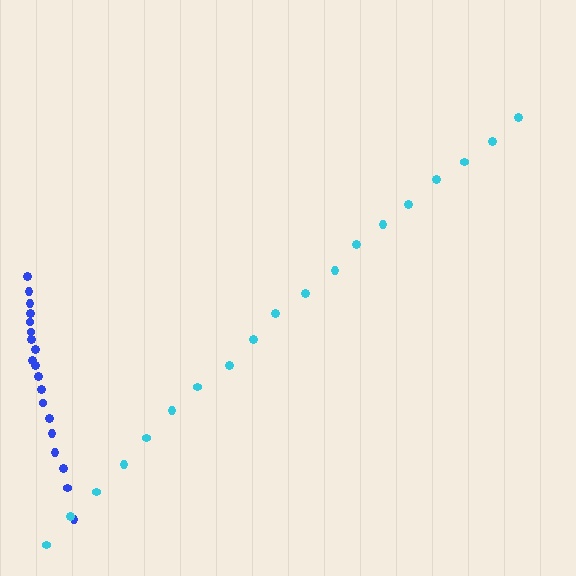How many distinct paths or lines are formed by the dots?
There are 2 distinct paths.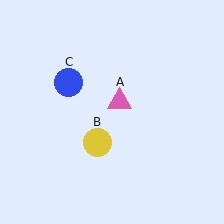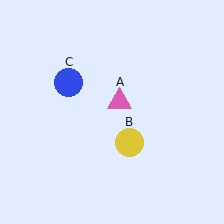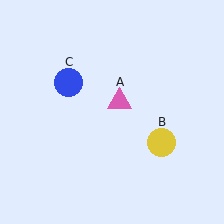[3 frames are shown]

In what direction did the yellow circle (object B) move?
The yellow circle (object B) moved right.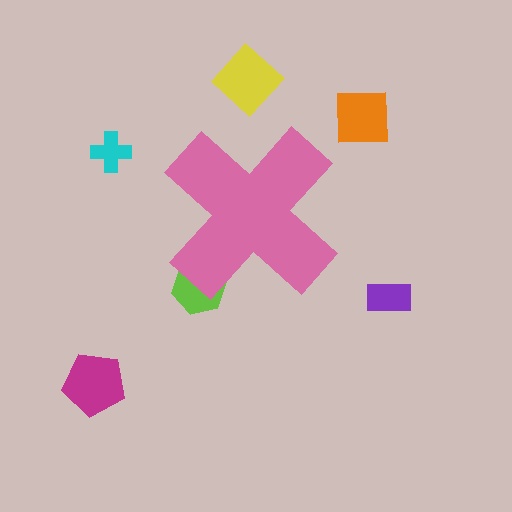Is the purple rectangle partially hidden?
No, the purple rectangle is fully visible.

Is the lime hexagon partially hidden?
Yes, the lime hexagon is partially hidden behind the pink cross.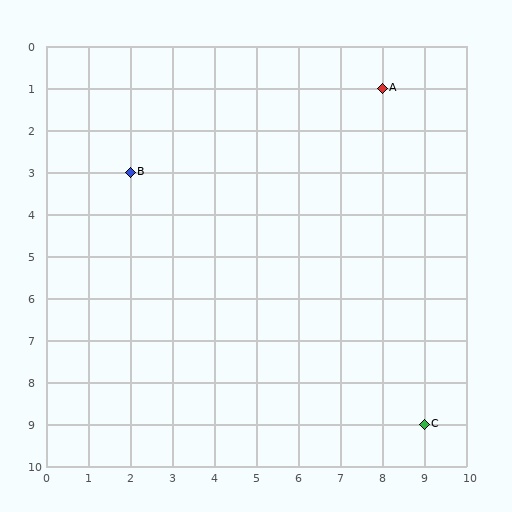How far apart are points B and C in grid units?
Points B and C are 7 columns and 6 rows apart (about 9.2 grid units diagonally).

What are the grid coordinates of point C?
Point C is at grid coordinates (9, 9).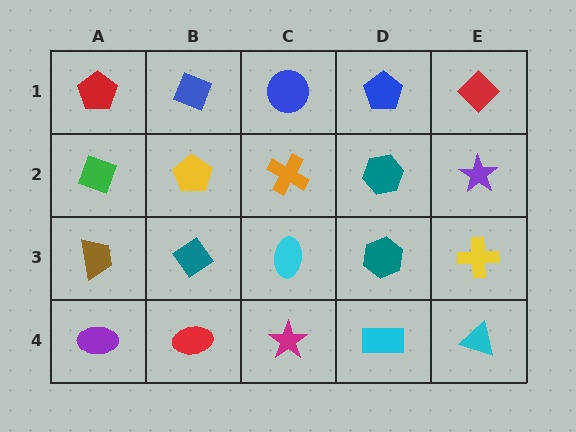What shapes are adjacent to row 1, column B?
A yellow pentagon (row 2, column B), a red pentagon (row 1, column A), a blue circle (row 1, column C).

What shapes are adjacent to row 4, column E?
A yellow cross (row 3, column E), a cyan rectangle (row 4, column D).